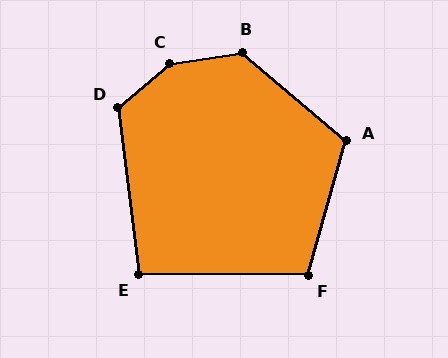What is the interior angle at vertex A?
Approximately 115 degrees (obtuse).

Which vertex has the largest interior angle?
C, at approximately 148 degrees.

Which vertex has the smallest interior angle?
E, at approximately 97 degrees.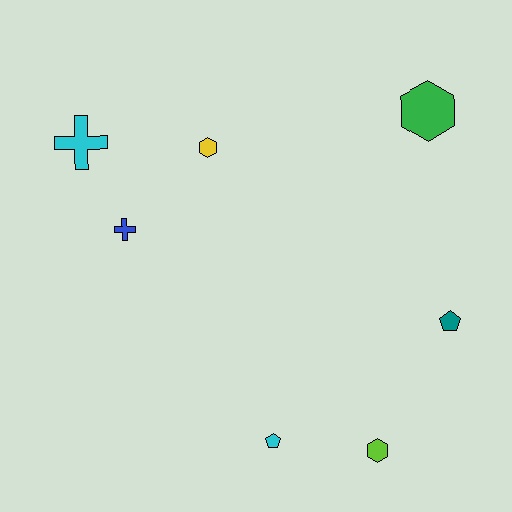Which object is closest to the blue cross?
The cyan cross is closest to the blue cross.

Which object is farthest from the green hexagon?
The cyan pentagon is farthest from the green hexagon.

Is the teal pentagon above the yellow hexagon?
No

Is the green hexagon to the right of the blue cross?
Yes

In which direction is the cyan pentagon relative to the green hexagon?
The cyan pentagon is below the green hexagon.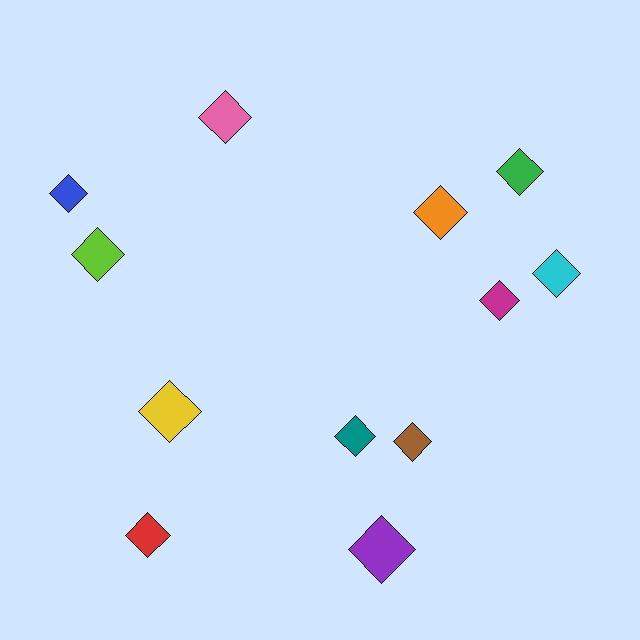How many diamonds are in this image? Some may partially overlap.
There are 12 diamonds.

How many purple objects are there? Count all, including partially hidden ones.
There is 1 purple object.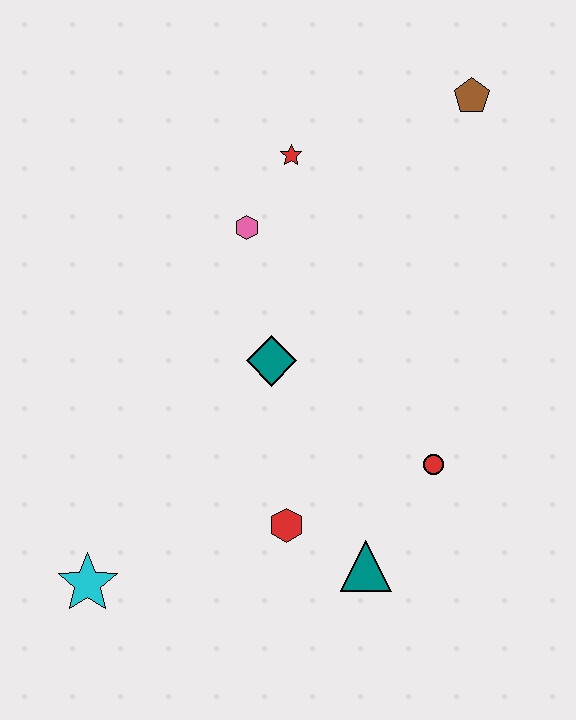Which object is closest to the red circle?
The teal triangle is closest to the red circle.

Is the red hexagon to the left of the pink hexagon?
No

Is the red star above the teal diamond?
Yes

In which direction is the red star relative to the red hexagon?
The red star is above the red hexagon.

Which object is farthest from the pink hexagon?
The cyan star is farthest from the pink hexagon.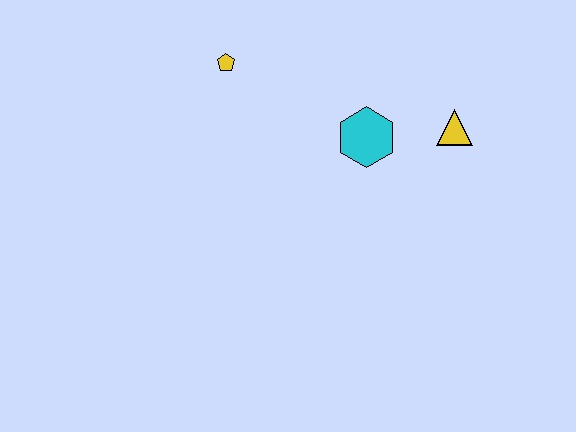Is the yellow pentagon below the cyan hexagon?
No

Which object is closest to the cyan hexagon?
The yellow triangle is closest to the cyan hexagon.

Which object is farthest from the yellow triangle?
The yellow pentagon is farthest from the yellow triangle.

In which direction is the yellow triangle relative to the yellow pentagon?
The yellow triangle is to the right of the yellow pentagon.